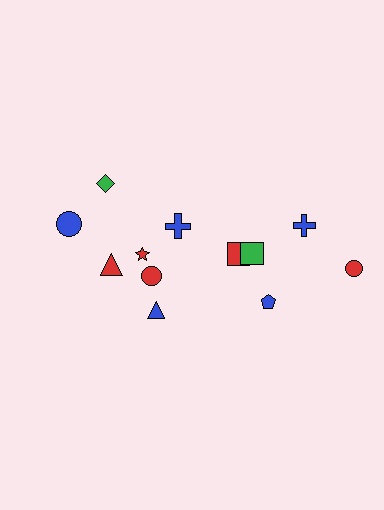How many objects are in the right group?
There are 5 objects.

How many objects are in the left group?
There are 7 objects.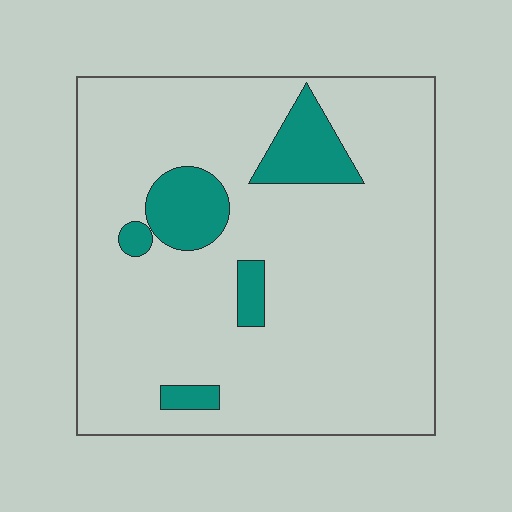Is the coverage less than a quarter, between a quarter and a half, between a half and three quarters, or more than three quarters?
Less than a quarter.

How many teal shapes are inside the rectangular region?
5.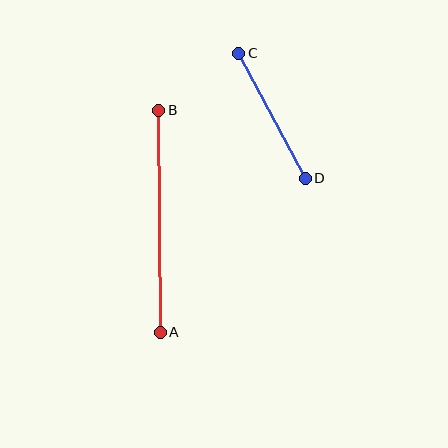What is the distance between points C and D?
The distance is approximately 141 pixels.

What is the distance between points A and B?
The distance is approximately 222 pixels.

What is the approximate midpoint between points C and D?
The midpoint is at approximately (272, 116) pixels.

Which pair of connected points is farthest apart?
Points A and B are farthest apart.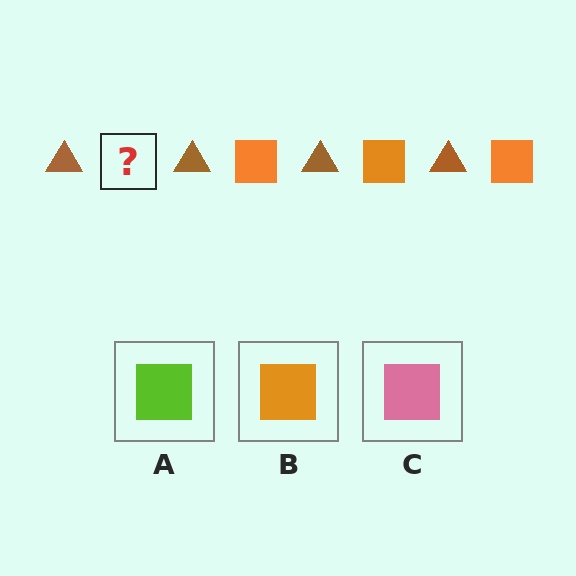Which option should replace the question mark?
Option B.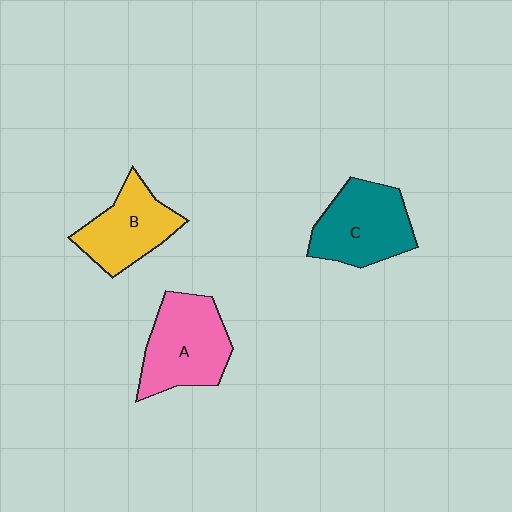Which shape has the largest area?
Shape A (pink).